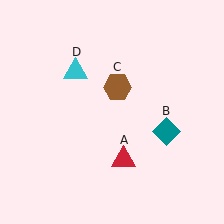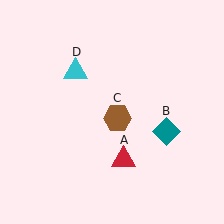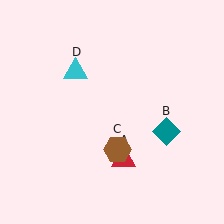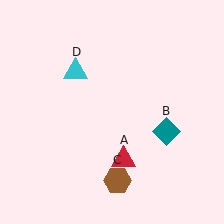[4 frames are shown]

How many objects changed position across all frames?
1 object changed position: brown hexagon (object C).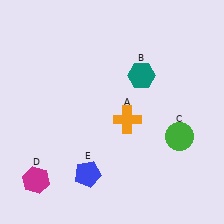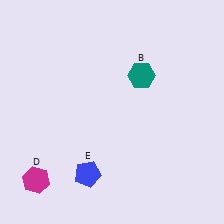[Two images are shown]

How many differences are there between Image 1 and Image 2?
There are 2 differences between the two images.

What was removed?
The green circle (C), the orange cross (A) were removed in Image 2.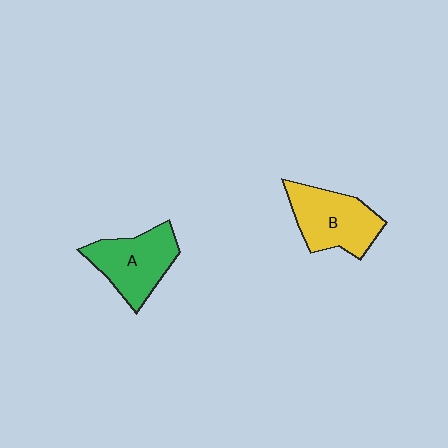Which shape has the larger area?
Shape B (yellow).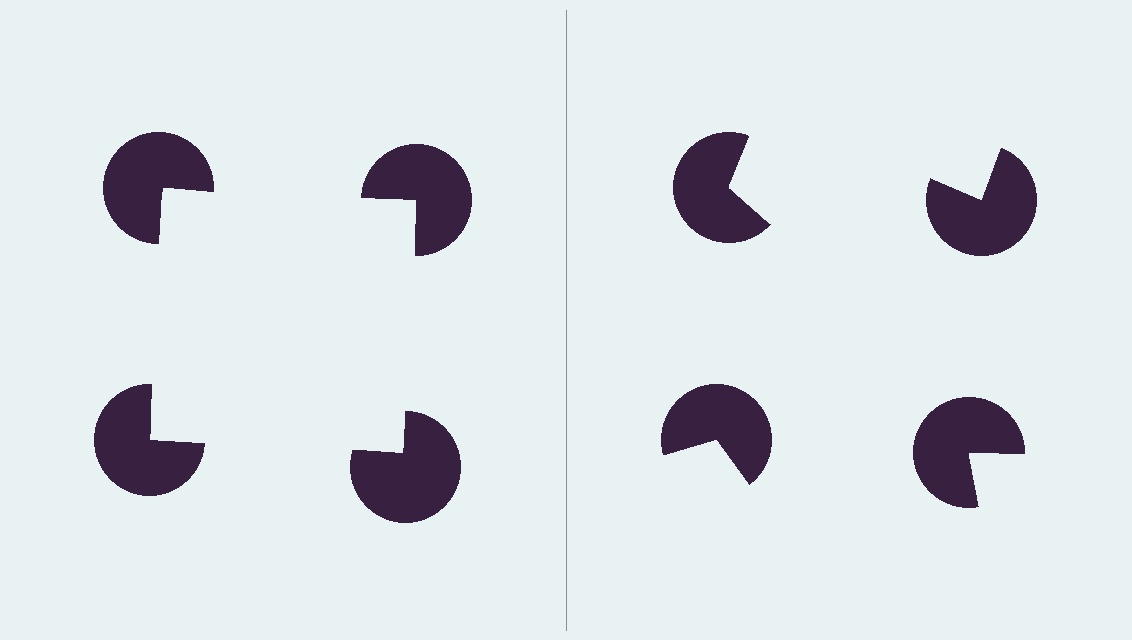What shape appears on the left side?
An illusory square.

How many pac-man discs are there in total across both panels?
8 — 4 on each side.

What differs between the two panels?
The pac-man discs are positioned identically on both sides; only the wedge orientations differ. On the left they align to a square; on the right they are misaligned.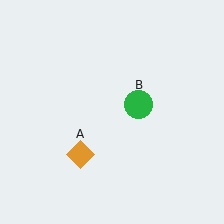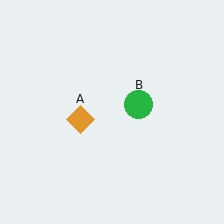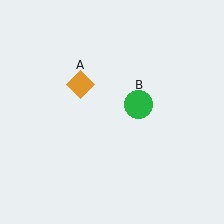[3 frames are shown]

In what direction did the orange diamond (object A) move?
The orange diamond (object A) moved up.